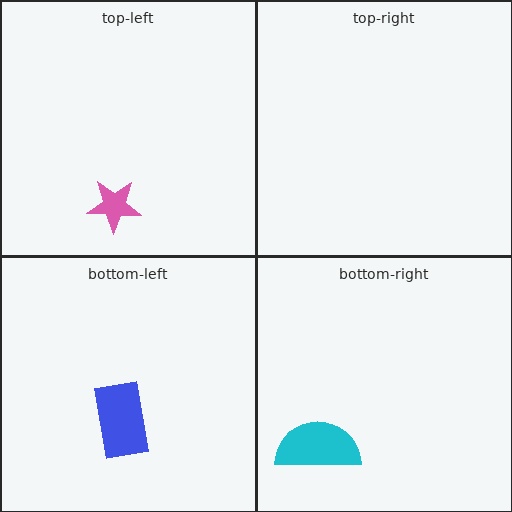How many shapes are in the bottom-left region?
1.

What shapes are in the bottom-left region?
The blue rectangle.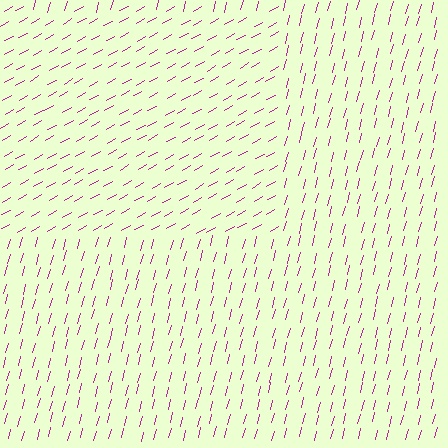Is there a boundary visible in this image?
Yes, there is a texture boundary formed by a change in line orientation.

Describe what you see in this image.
The image is filled with small magenta line segments. A rectangle region in the image has lines oriented differently from the surrounding lines, creating a visible texture boundary.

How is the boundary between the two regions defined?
The boundary is defined purely by a change in line orientation (approximately 45 degrees difference). All lines are the same color and thickness.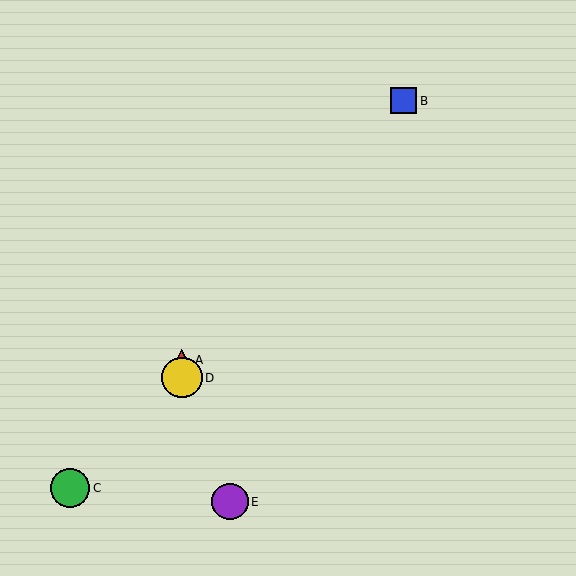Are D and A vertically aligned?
Yes, both are at x≈182.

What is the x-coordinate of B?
Object B is at x≈404.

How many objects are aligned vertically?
2 objects (A, D) are aligned vertically.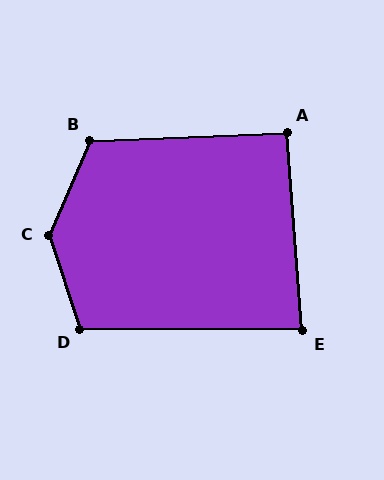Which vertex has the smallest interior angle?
E, at approximately 85 degrees.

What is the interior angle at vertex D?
Approximately 109 degrees (obtuse).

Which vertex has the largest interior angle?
C, at approximately 139 degrees.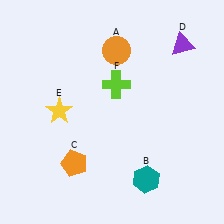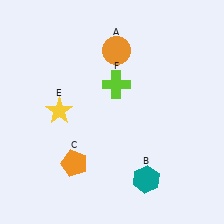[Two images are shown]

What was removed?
The purple triangle (D) was removed in Image 2.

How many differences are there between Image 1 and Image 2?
There is 1 difference between the two images.